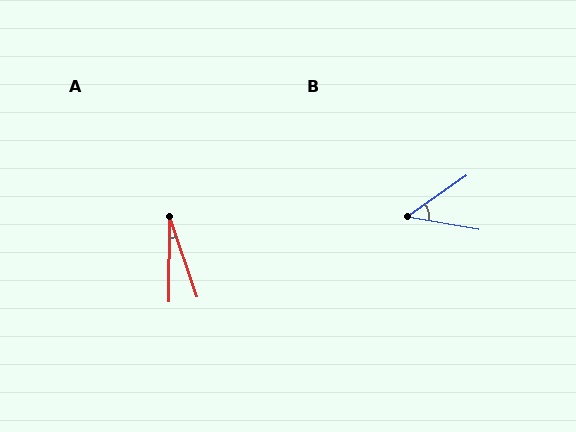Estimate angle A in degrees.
Approximately 19 degrees.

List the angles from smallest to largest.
A (19°), B (45°).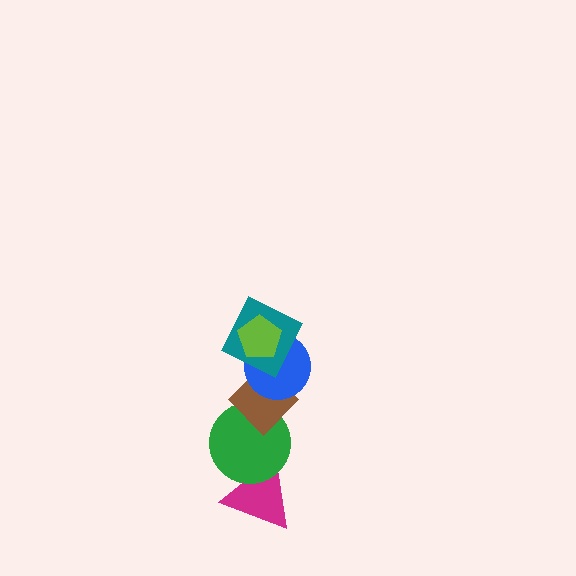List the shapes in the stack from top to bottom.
From top to bottom: the lime pentagon, the teal square, the blue circle, the brown diamond, the green circle, the magenta triangle.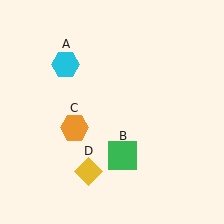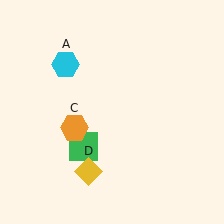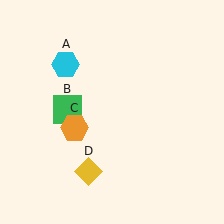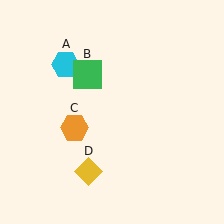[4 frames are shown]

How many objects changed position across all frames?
1 object changed position: green square (object B).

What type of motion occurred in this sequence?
The green square (object B) rotated clockwise around the center of the scene.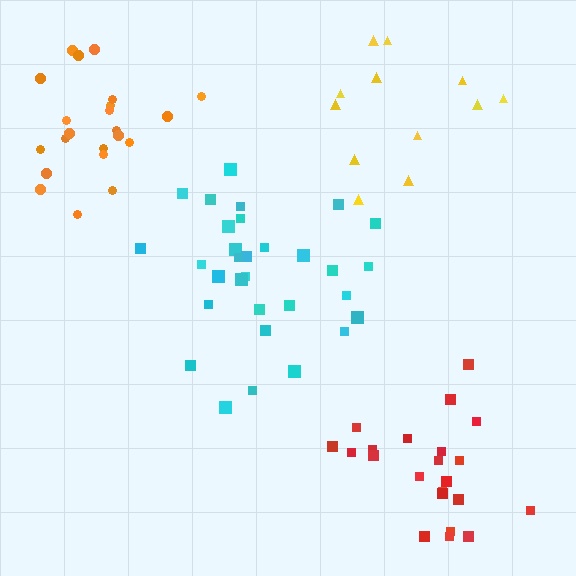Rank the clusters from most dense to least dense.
red, orange, cyan, yellow.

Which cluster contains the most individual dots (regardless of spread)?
Cyan (31).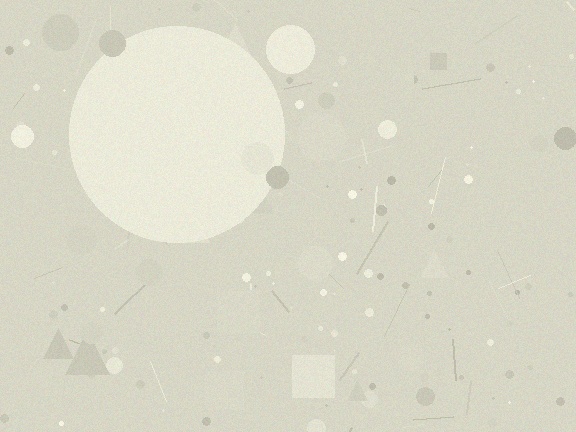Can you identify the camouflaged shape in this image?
The camouflaged shape is a circle.